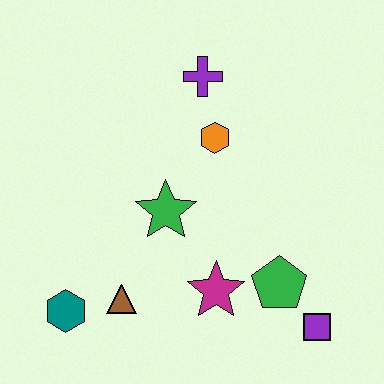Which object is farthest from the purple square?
The purple cross is farthest from the purple square.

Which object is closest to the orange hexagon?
The purple cross is closest to the orange hexagon.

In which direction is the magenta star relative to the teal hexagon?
The magenta star is to the right of the teal hexagon.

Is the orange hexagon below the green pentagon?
No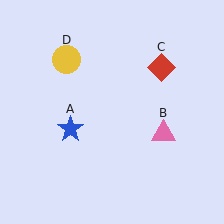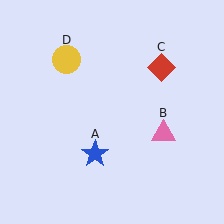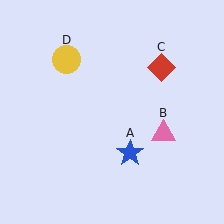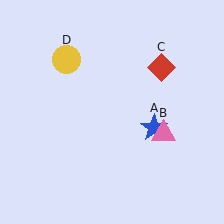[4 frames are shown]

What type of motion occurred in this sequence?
The blue star (object A) rotated counterclockwise around the center of the scene.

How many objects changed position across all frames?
1 object changed position: blue star (object A).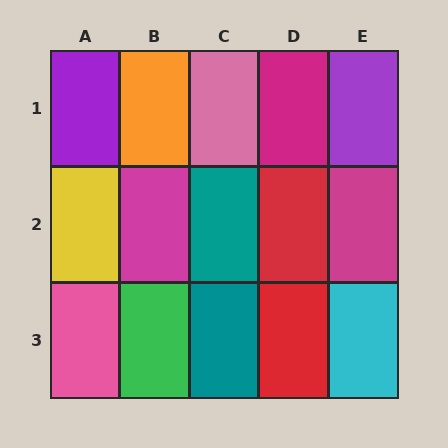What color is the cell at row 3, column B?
Green.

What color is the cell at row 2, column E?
Magenta.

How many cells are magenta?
3 cells are magenta.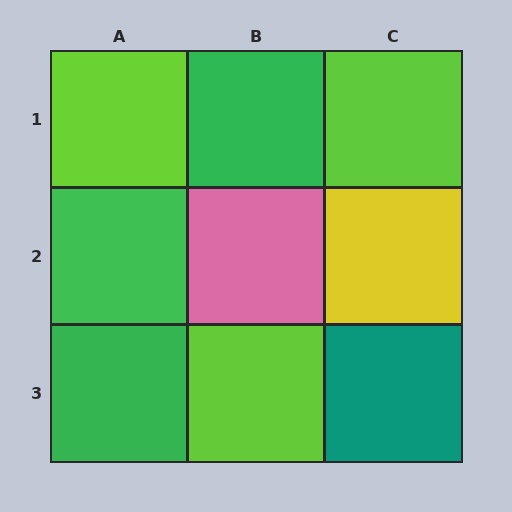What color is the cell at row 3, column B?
Lime.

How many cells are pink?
1 cell is pink.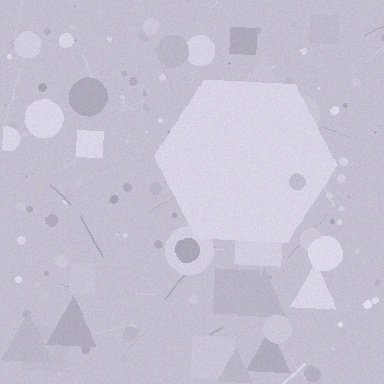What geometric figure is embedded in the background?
A hexagon is embedded in the background.